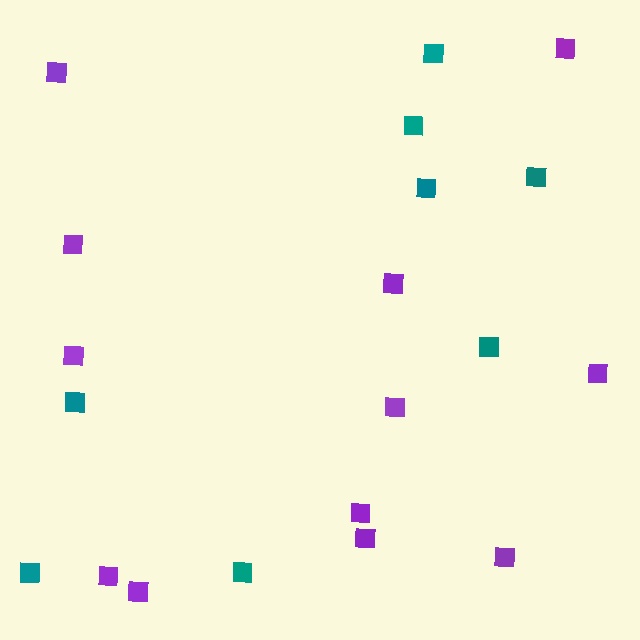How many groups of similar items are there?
There are 2 groups: one group of teal squares (8) and one group of purple squares (12).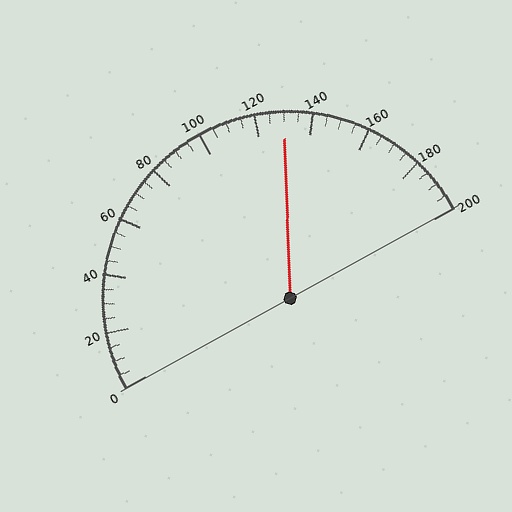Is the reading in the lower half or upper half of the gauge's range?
The reading is in the upper half of the range (0 to 200).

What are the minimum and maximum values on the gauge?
The gauge ranges from 0 to 200.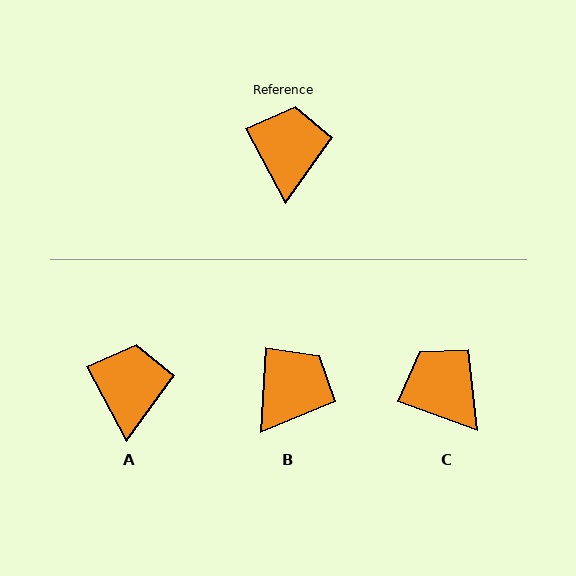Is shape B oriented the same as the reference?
No, it is off by about 32 degrees.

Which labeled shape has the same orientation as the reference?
A.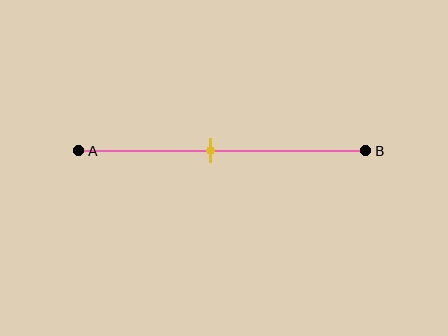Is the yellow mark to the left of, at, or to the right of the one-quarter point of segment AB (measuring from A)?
The yellow mark is to the right of the one-quarter point of segment AB.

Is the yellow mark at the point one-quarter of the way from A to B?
No, the mark is at about 45% from A, not at the 25% one-quarter point.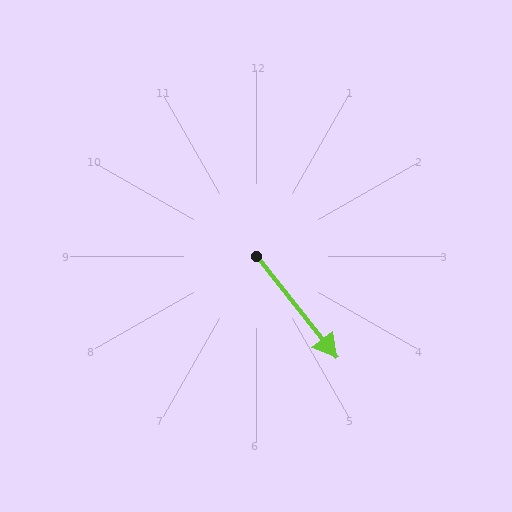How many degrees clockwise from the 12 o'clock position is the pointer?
Approximately 142 degrees.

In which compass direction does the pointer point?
Southeast.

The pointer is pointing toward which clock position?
Roughly 5 o'clock.